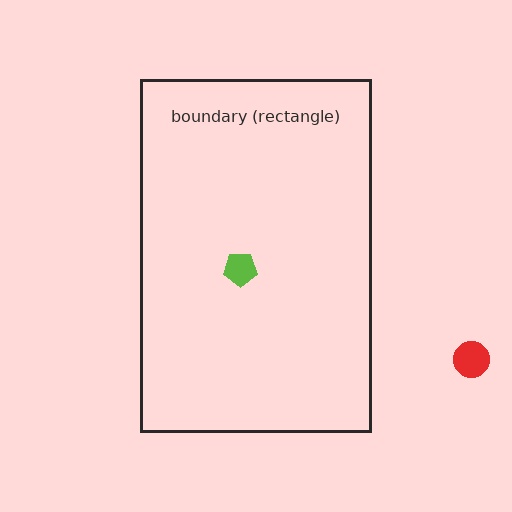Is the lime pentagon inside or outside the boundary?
Inside.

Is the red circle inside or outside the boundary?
Outside.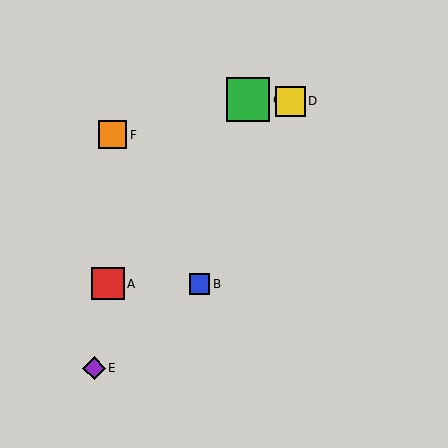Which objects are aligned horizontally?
Objects A, B are aligned horizontally.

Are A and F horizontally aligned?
No, A is at y≈284 and F is at y≈135.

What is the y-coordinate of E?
Object E is at y≈368.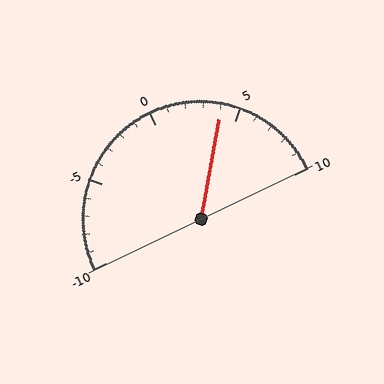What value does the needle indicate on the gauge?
The needle indicates approximately 4.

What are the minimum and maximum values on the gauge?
The gauge ranges from -10 to 10.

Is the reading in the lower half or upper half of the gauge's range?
The reading is in the upper half of the range (-10 to 10).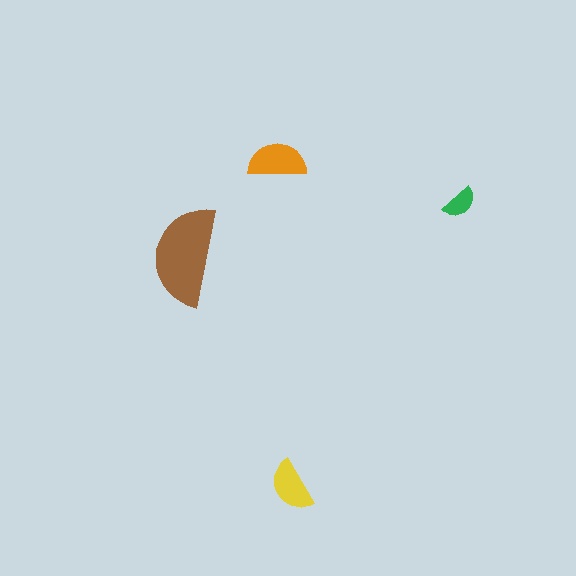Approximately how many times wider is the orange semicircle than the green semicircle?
About 1.5 times wider.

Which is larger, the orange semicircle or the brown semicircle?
The brown one.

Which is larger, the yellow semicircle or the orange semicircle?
The orange one.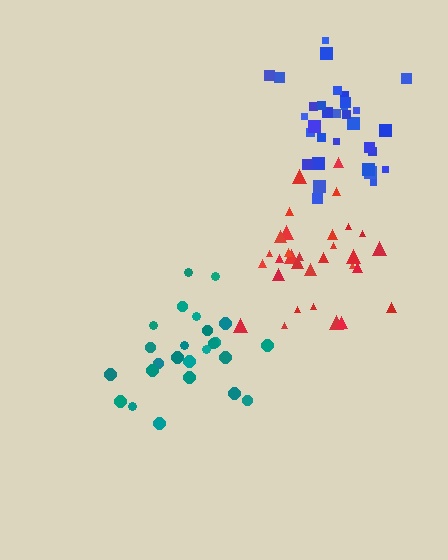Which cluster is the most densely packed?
Blue.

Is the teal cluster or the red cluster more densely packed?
Red.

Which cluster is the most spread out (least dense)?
Teal.